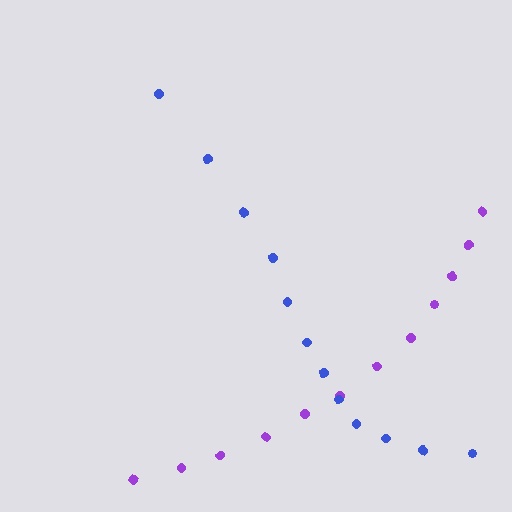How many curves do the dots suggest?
There are 2 distinct paths.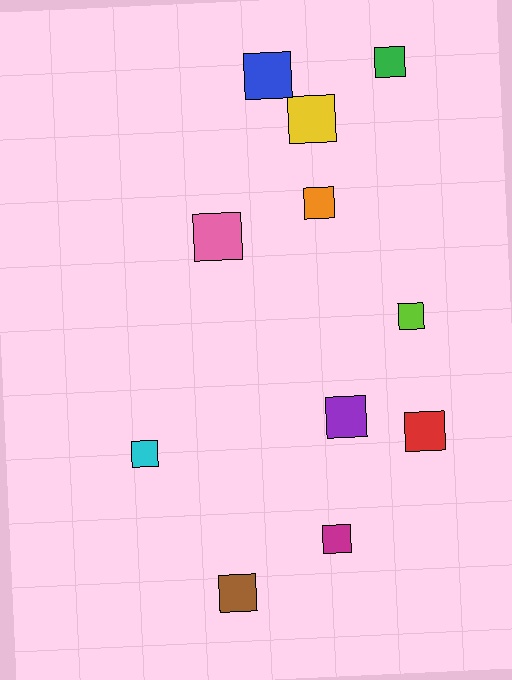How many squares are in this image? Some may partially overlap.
There are 11 squares.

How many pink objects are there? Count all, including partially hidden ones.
There is 1 pink object.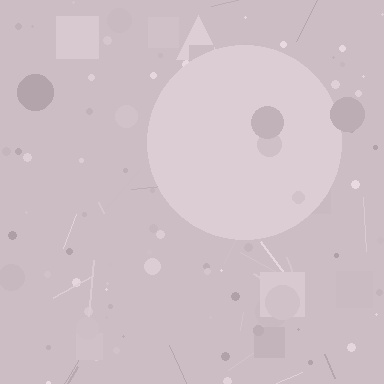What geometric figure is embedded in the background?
A circle is embedded in the background.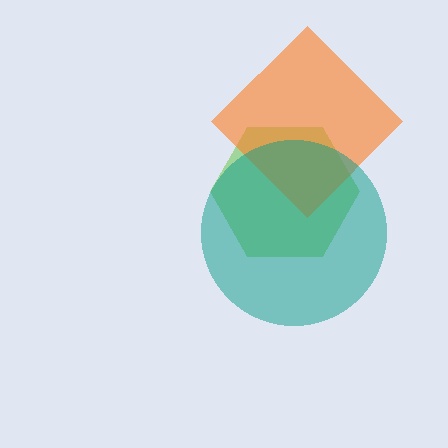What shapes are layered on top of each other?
The layered shapes are: a lime hexagon, an orange diamond, a teal circle.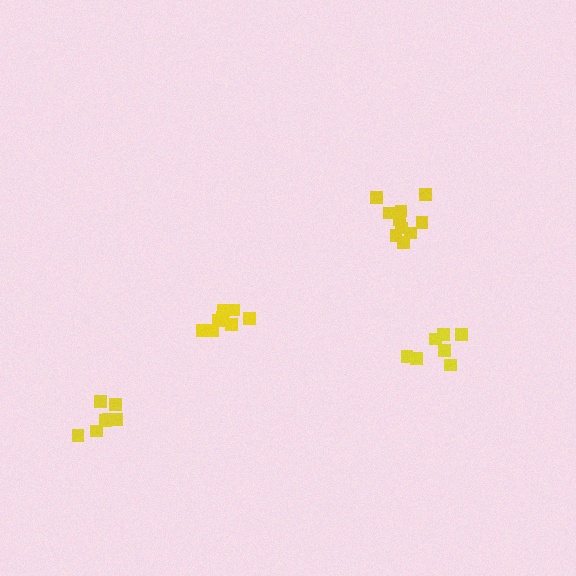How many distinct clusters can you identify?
There are 4 distinct clusters.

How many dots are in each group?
Group 1: 7 dots, Group 2: 7 dots, Group 3: 10 dots, Group 4: 8 dots (32 total).